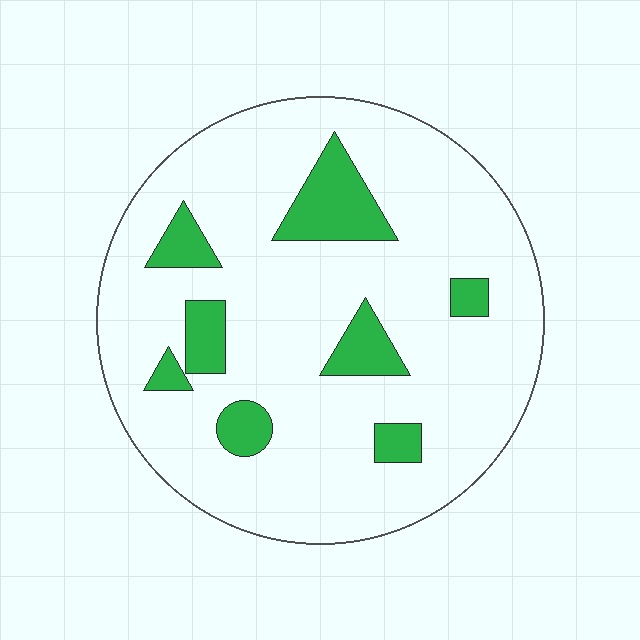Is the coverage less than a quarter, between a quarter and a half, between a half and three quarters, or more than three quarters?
Less than a quarter.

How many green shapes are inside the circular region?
8.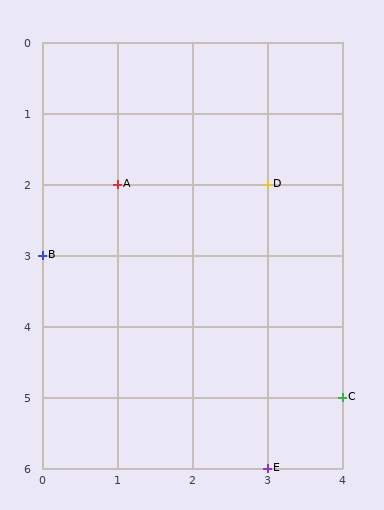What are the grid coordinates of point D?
Point D is at grid coordinates (3, 2).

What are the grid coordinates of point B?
Point B is at grid coordinates (0, 3).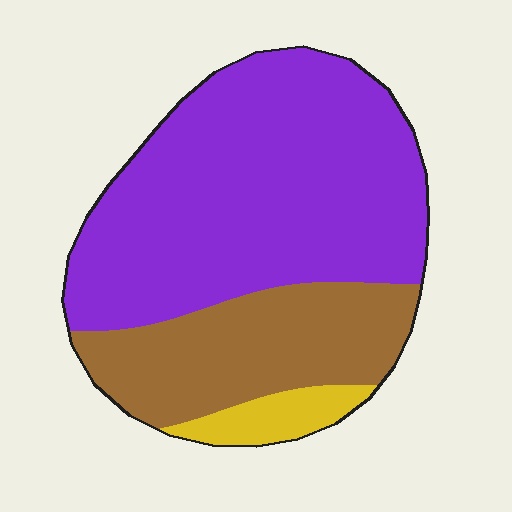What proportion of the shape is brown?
Brown takes up about one quarter (1/4) of the shape.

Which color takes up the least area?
Yellow, at roughly 5%.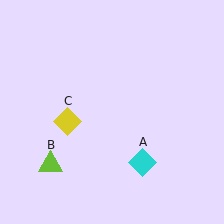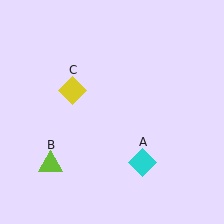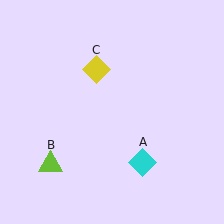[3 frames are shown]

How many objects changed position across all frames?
1 object changed position: yellow diamond (object C).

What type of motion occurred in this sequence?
The yellow diamond (object C) rotated clockwise around the center of the scene.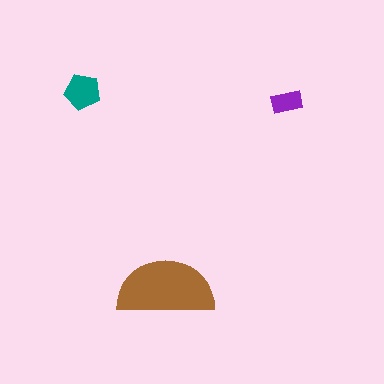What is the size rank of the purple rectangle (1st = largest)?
3rd.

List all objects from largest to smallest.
The brown semicircle, the teal pentagon, the purple rectangle.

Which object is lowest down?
The brown semicircle is bottommost.